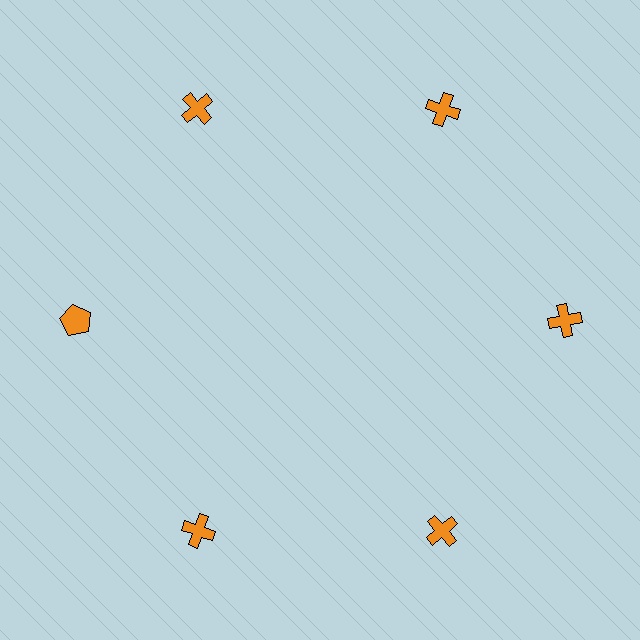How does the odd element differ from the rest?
It has a different shape: pentagon instead of cross.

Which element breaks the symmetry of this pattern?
The orange pentagon at roughly the 9 o'clock position breaks the symmetry. All other shapes are orange crosses.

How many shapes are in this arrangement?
There are 6 shapes arranged in a ring pattern.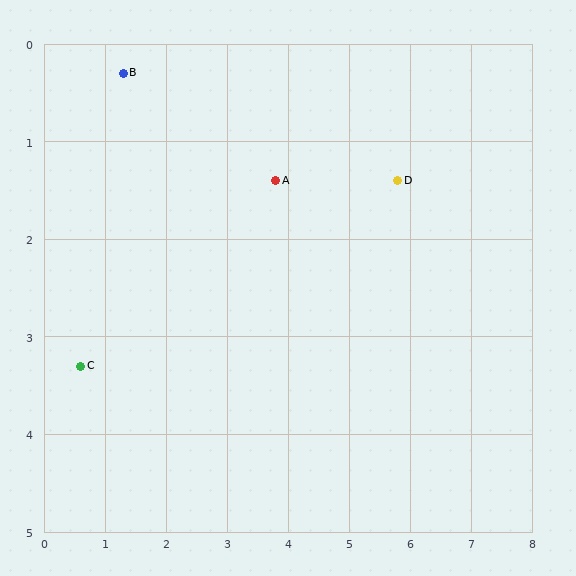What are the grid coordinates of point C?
Point C is at approximately (0.6, 3.3).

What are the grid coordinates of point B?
Point B is at approximately (1.3, 0.3).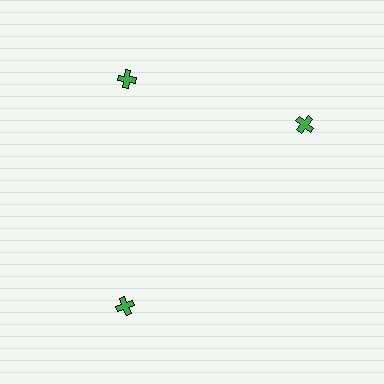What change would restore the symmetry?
The symmetry would be restored by rotating it back into even spacing with its neighbors so that all 3 crosses sit at equal angles and equal distance from the center.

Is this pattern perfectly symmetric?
No. The 3 green crosses are arranged in a ring, but one element near the 3 o'clock position is rotated out of alignment along the ring, breaking the 3-fold rotational symmetry.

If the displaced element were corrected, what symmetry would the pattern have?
It would have 3-fold rotational symmetry — the pattern would map onto itself every 120 degrees.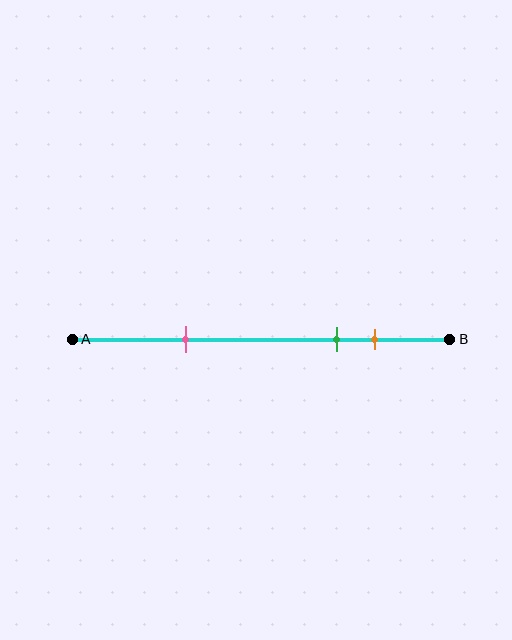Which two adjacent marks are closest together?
The green and orange marks are the closest adjacent pair.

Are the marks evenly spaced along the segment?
No, the marks are not evenly spaced.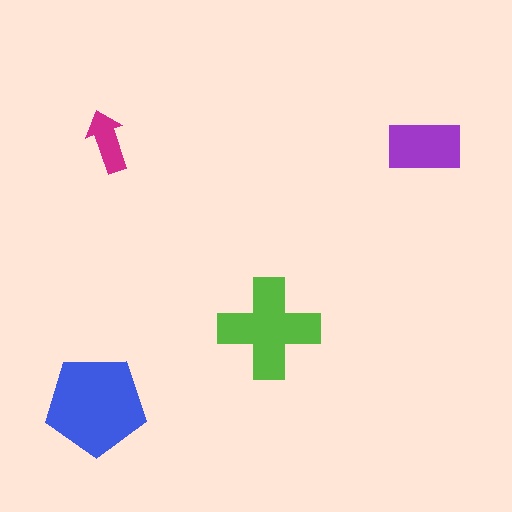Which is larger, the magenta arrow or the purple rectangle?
The purple rectangle.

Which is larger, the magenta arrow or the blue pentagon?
The blue pentagon.